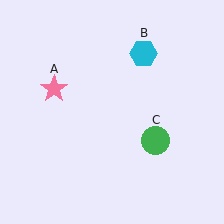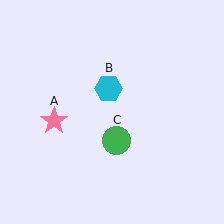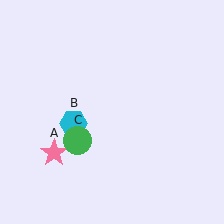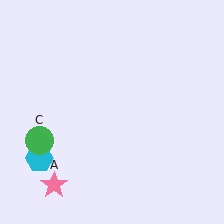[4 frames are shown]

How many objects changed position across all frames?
3 objects changed position: pink star (object A), cyan hexagon (object B), green circle (object C).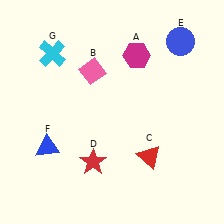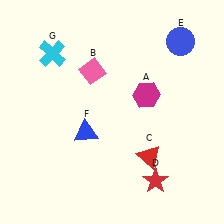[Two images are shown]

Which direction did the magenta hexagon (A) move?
The magenta hexagon (A) moved down.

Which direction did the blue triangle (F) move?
The blue triangle (F) moved right.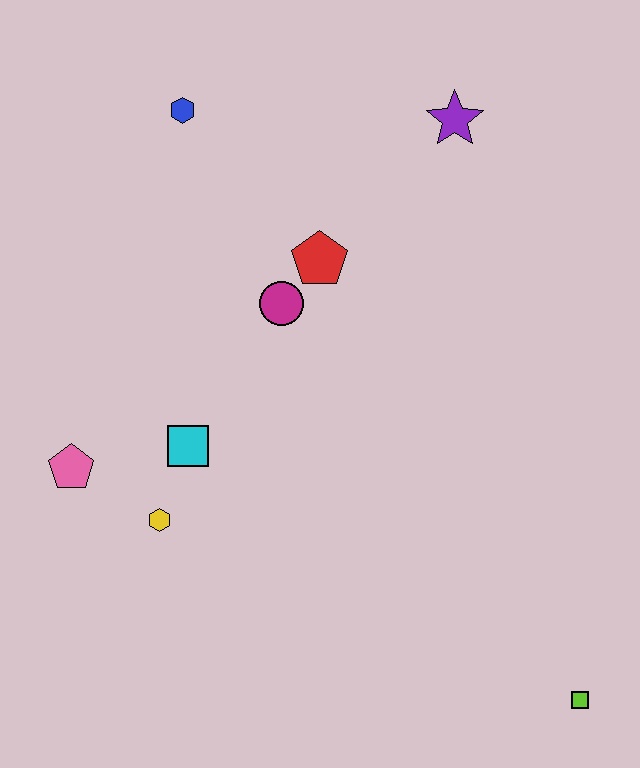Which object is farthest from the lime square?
The blue hexagon is farthest from the lime square.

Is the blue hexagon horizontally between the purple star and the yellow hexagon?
Yes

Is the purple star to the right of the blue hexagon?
Yes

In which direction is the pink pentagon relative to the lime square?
The pink pentagon is to the left of the lime square.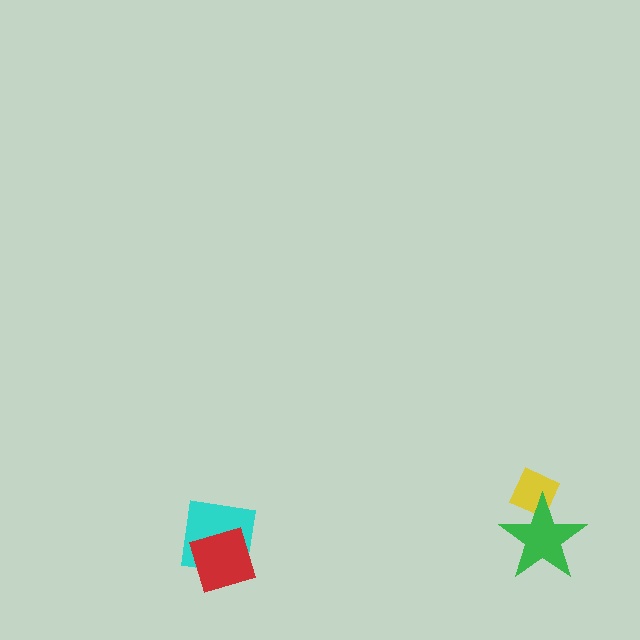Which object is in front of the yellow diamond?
The green star is in front of the yellow diamond.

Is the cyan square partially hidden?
Yes, it is partially covered by another shape.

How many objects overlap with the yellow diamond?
1 object overlaps with the yellow diamond.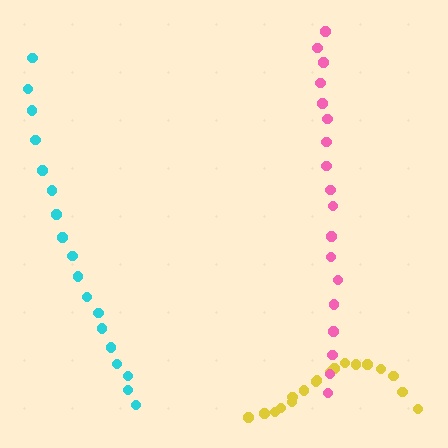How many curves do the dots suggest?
There are 3 distinct paths.